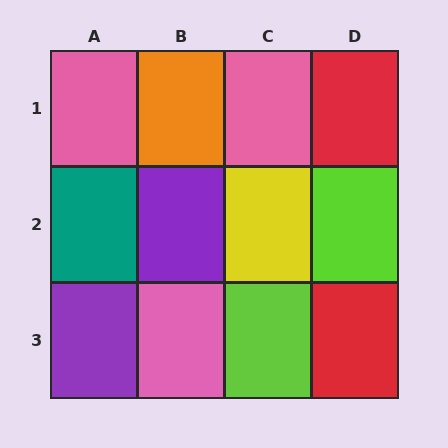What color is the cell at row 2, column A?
Teal.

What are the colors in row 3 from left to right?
Purple, pink, lime, red.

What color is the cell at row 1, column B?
Orange.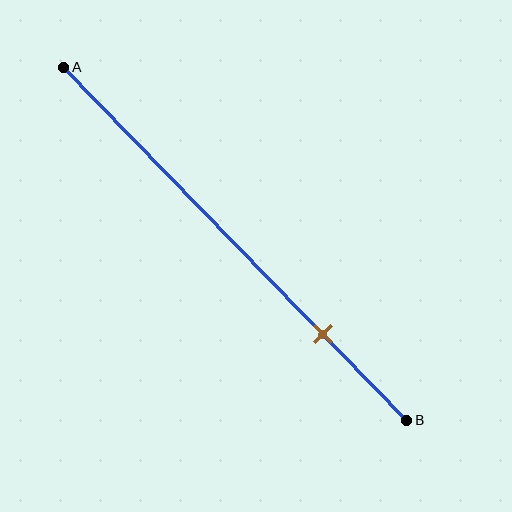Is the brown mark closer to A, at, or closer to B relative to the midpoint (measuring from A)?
The brown mark is closer to point B than the midpoint of segment AB.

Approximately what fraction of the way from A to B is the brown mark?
The brown mark is approximately 75% of the way from A to B.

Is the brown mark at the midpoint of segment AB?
No, the mark is at about 75% from A, not at the 50% midpoint.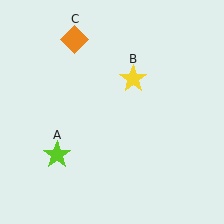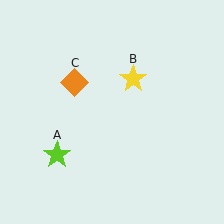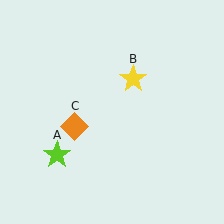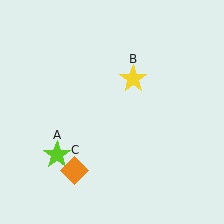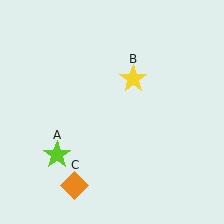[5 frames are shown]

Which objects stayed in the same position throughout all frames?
Lime star (object A) and yellow star (object B) remained stationary.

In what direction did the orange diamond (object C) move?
The orange diamond (object C) moved down.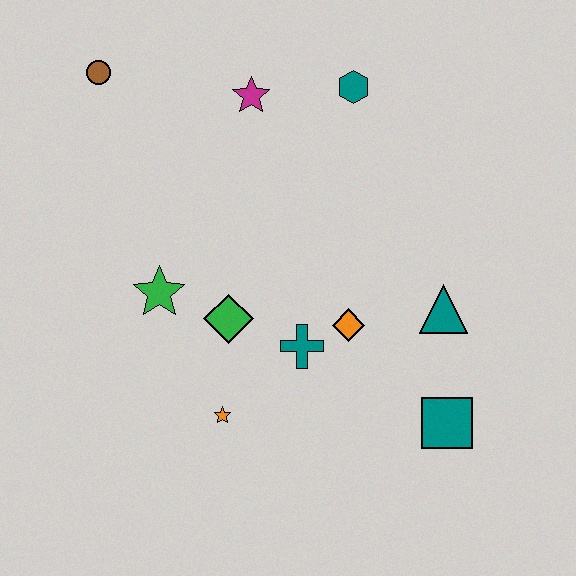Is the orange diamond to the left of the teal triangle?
Yes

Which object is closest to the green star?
The green diamond is closest to the green star.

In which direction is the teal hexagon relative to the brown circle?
The teal hexagon is to the right of the brown circle.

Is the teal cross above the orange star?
Yes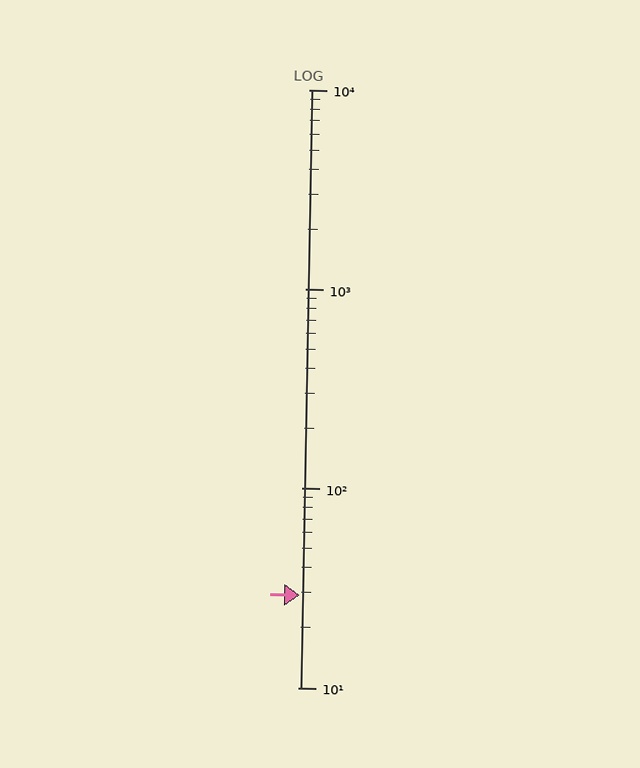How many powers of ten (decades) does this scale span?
The scale spans 3 decades, from 10 to 10000.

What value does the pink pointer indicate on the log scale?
The pointer indicates approximately 29.